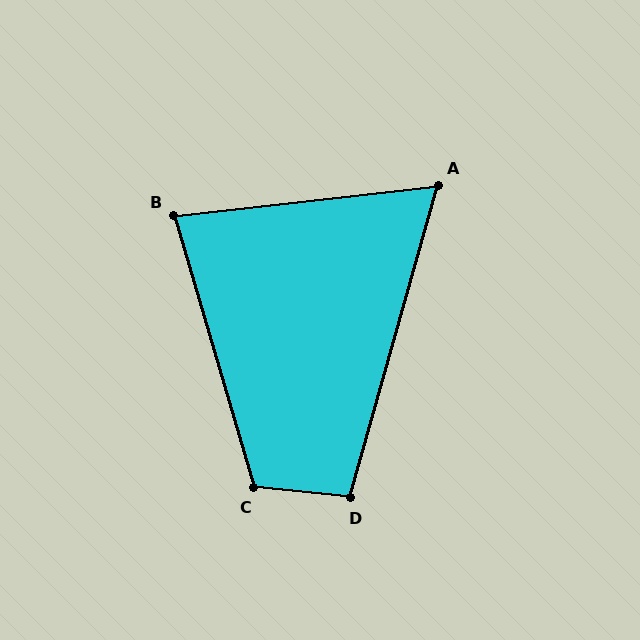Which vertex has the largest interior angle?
C, at approximately 112 degrees.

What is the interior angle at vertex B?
Approximately 80 degrees (acute).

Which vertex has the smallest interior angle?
A, at approximately 68 degrees.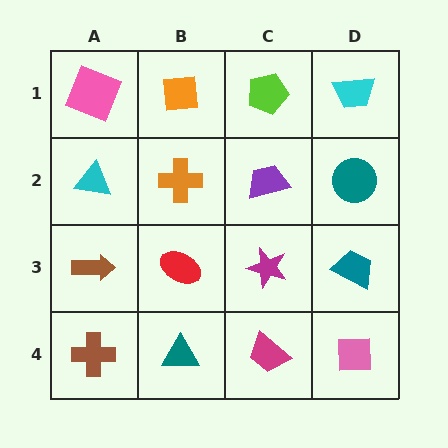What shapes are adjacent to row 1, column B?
An orange cross (row 2, column B), a pink square (row 1, column A), a lime pentagon (row 1, column C).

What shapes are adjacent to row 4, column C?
A magenta star (row 3, column C), a teal triangle (row 4, column B), a pink square (row 4, column D).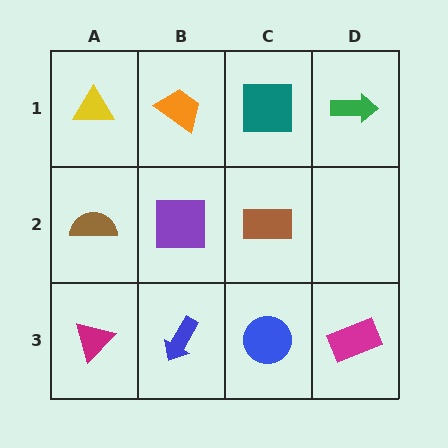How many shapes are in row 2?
3 shapes.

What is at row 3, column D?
A magenta rectangle.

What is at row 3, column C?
A blue circle.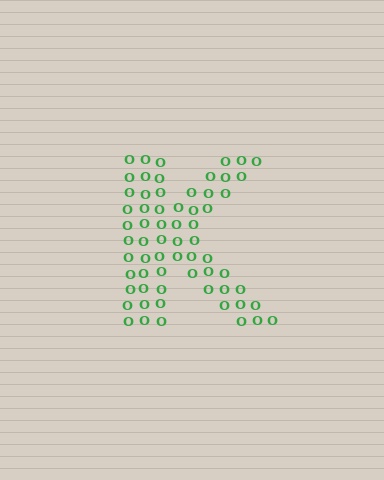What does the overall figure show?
The overall figure shows the letter K.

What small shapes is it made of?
It is made of small letter O's.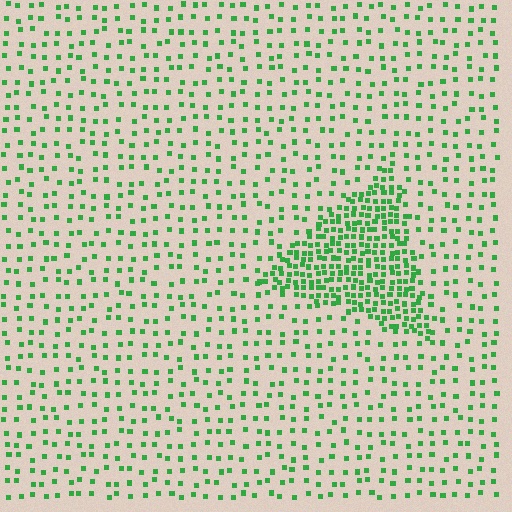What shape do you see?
I see a triangle.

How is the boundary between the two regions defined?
The boundary is defined by a change in element density (approximately 2.9x ratio). All elements are the same color, size, and shape.